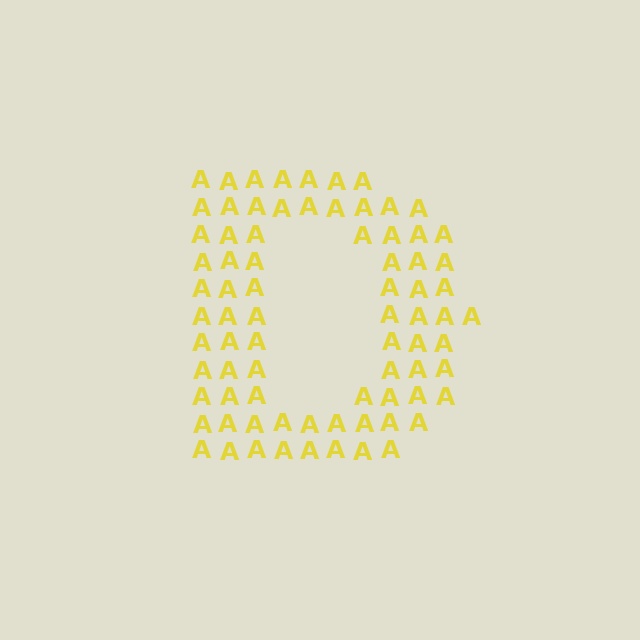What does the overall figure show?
The overall figure shows the letter D.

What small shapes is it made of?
It is made of small letter A's.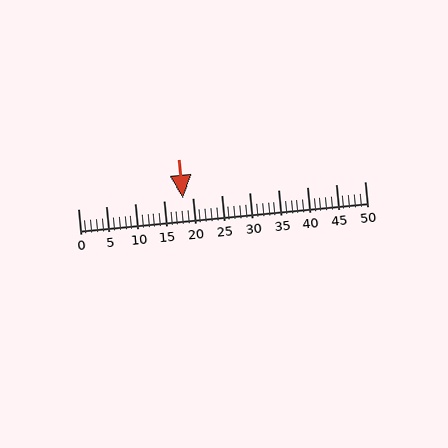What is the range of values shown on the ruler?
The ruler shows values from 0 to 50.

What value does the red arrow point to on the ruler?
The red arrow points to approximately 18.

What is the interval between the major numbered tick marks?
The major tick marks are spaced 5 units apart.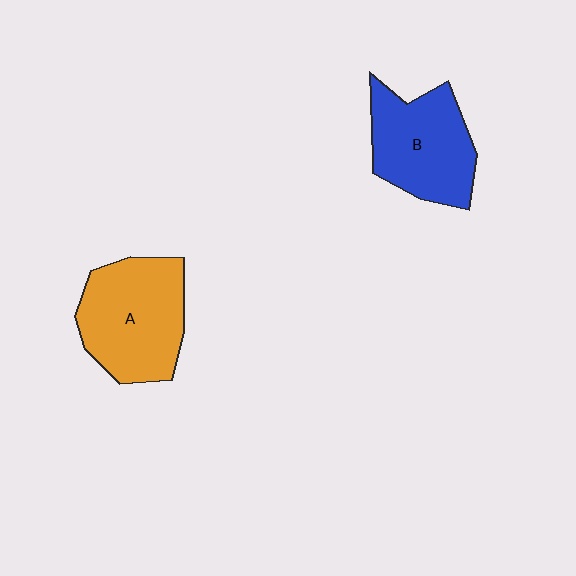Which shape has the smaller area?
Shape B (blue).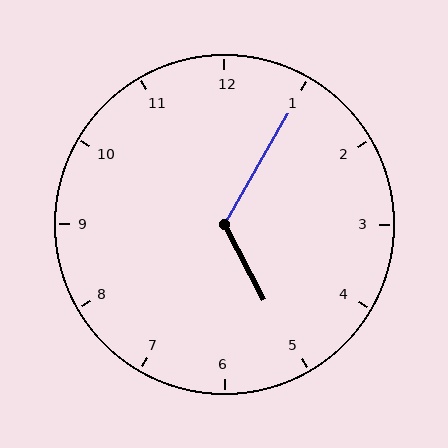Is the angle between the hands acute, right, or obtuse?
It is obtuse.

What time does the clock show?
5:05.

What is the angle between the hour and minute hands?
Approximately 122 degrees.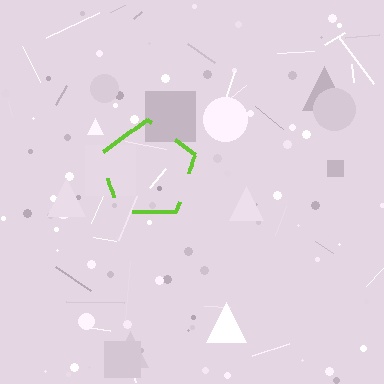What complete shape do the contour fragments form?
The contour fragments form a pentagon.